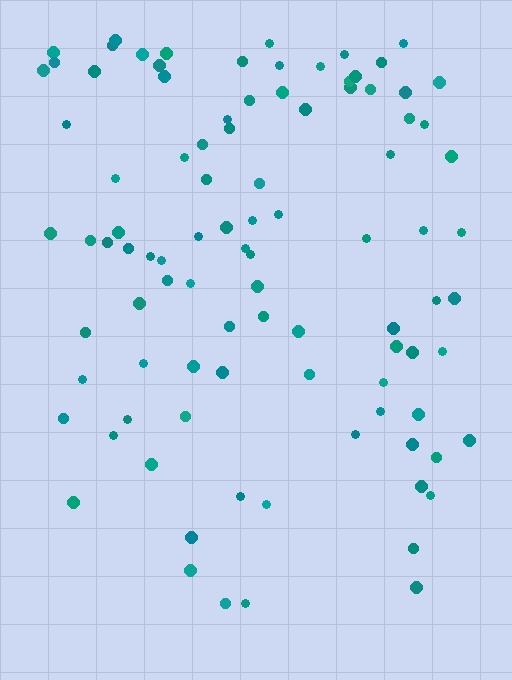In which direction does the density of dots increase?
From bottom to top, with the top side densest.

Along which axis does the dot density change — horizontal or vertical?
Vertical.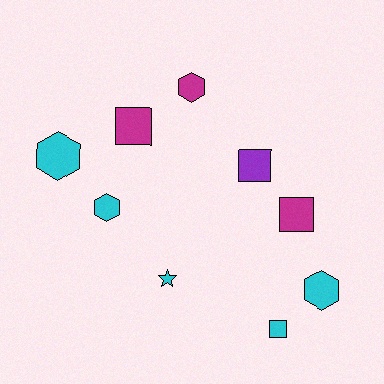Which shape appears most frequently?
Hexagon, with 4 objects.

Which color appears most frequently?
Cyan, with 5 objects.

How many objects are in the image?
There are 9 objects.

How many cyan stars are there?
There is 1 cyan star.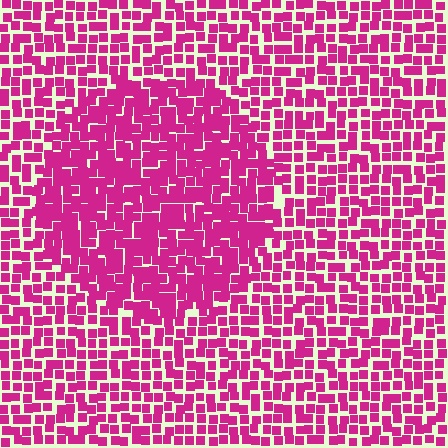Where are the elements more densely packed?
The elements are more densely packed inside the circle boundary.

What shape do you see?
I see a circle.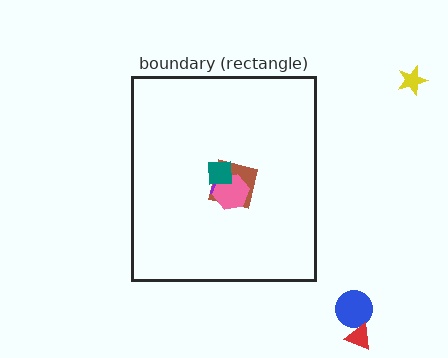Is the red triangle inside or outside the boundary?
Outside.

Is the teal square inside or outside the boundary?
Inside.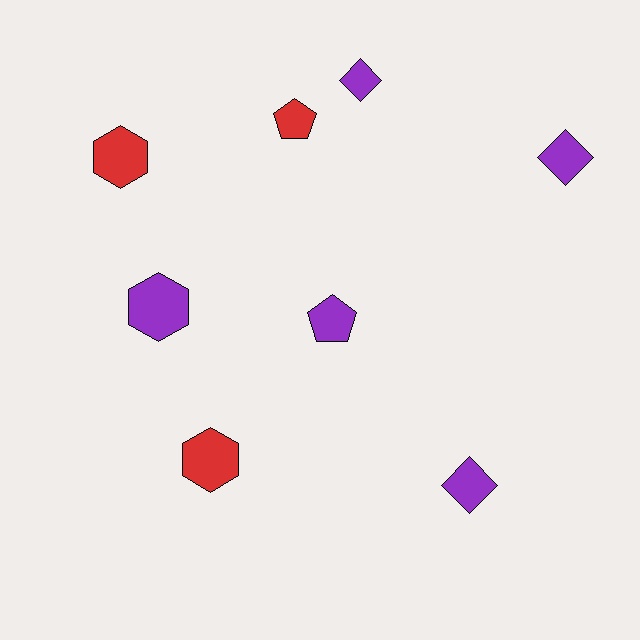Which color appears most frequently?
Purple, with 5 objects.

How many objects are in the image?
There are 8 objects.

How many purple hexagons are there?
There is 1 purple hexagon.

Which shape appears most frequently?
Hexagon, with 3 objects.